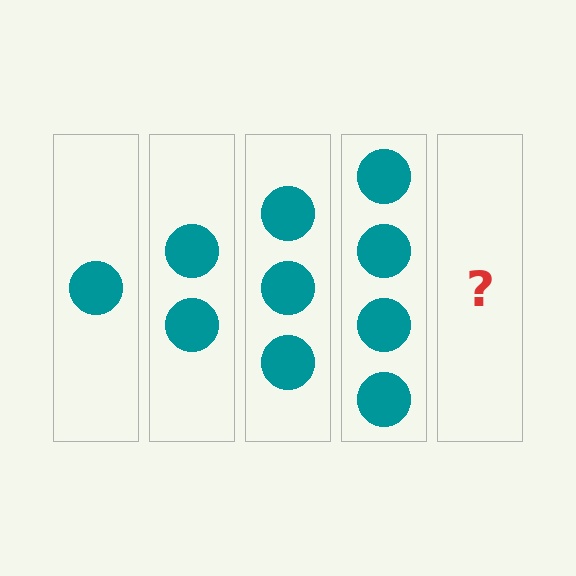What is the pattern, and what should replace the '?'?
The pattern is that each step adds one more circle. The '?' should be 5 circles.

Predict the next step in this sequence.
The next step is 5 circles.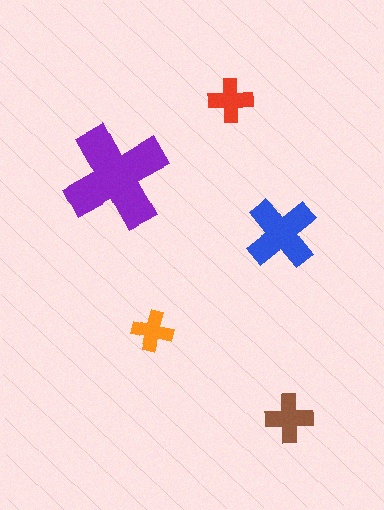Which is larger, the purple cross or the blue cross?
The purple one.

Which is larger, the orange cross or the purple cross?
The purple one.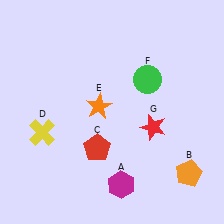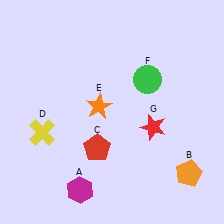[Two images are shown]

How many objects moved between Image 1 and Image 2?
1 object moved between the two images.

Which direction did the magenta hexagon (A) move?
The magenta hexagon (A) moved left.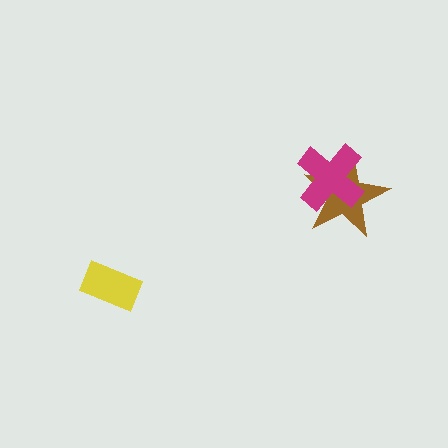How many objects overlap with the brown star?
1 object overlaps with the brown star.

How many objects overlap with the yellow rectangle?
0 objects overlap with the yellow rectangle.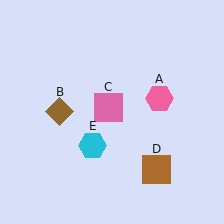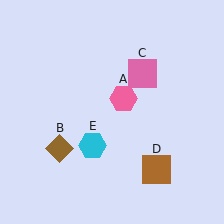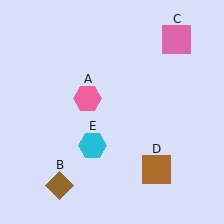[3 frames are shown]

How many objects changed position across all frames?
3 objects changed position: pink hexagon (object A), brown diamond (object B), pink square (object C).